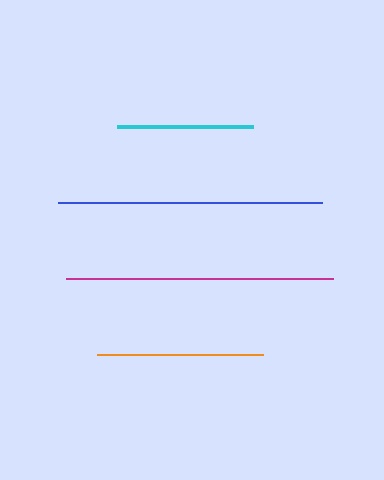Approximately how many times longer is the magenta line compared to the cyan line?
The magenta line is approximately 2.0 times the length of the cyan line.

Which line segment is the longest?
The magenta line is the longest at approximately 267 pixels.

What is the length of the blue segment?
The blue segment is approximately 264 pixels long.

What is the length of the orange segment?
The orange segment is approximately 167 pixels long.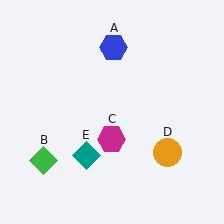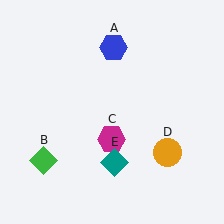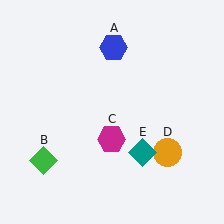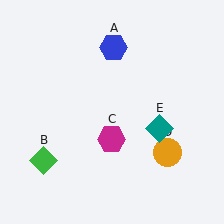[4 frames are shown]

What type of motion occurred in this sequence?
The teal diamond (object E) rotated counterclockwise around the center of the scene.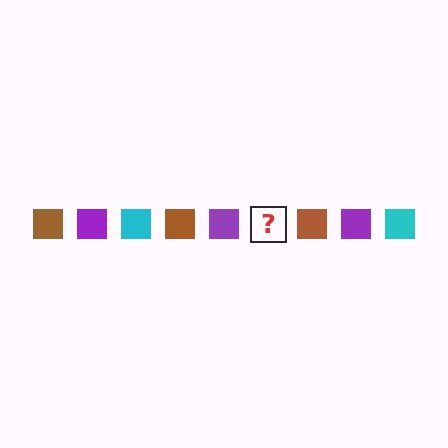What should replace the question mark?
The question mark should be replaced with a cyan square.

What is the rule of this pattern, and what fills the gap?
The rule is that the pattern cycles through brown, purple, cyan squares. The gap should be filled with a cyan square.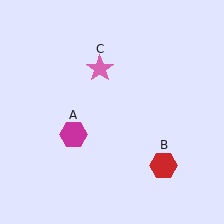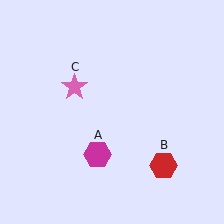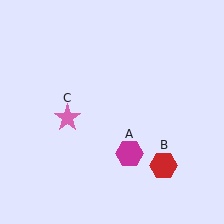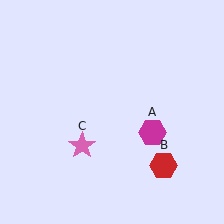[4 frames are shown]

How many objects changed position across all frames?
2 objects changed position: magenta hexagon (object A), pink star (object C).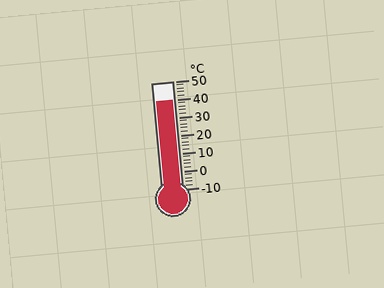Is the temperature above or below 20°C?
The temperature is above 20°C.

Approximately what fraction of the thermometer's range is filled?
The thermometer is filled to approximately 85% of its range.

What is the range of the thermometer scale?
The thermometer scale ranges from -10°C to 50°C.